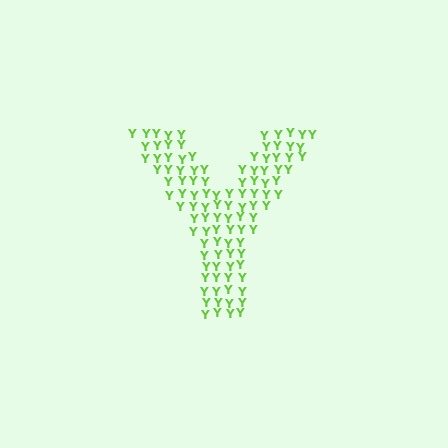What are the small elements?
The small elements are letter Y's.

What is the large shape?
The large shape is the letter Y.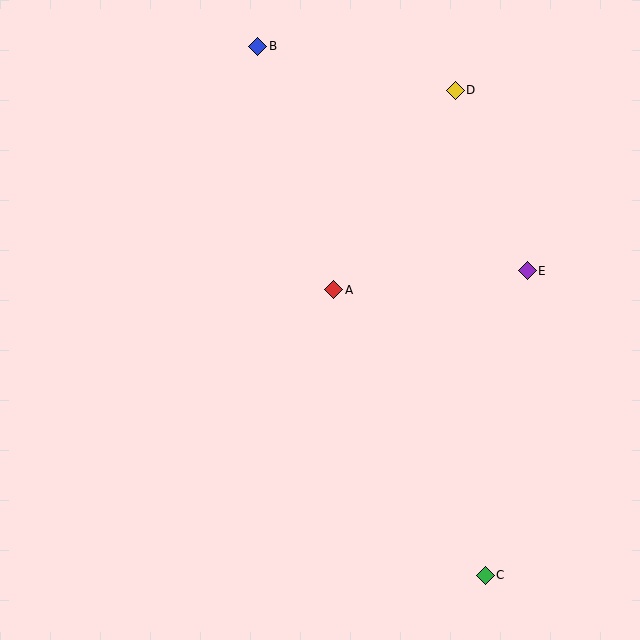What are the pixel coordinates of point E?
Point E is at (527, 271).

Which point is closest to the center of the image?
Point A at (334, 290) is closest to the center.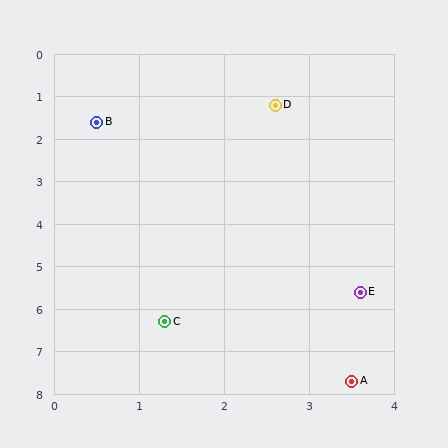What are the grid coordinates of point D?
Point D is at approximately (2.6, 1.2).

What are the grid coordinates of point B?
Point B is at approximately (0.5, 1.6).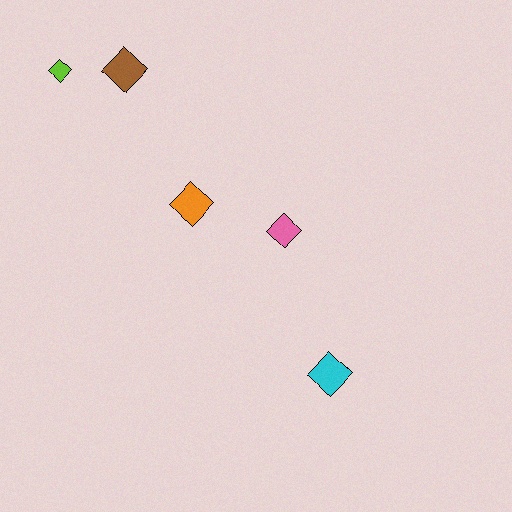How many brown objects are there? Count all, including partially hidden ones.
There is 1 brown object.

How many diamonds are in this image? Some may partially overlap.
There are 5 diamonds.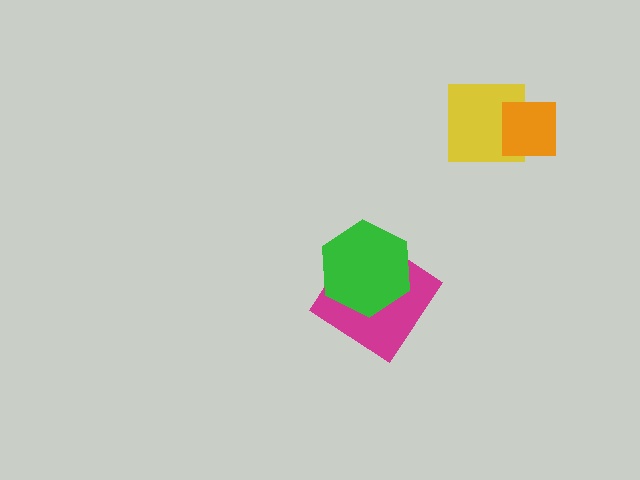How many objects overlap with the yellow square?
1 object overlaps with the yellow square.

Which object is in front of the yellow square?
The orange square is in front of the yellow square.